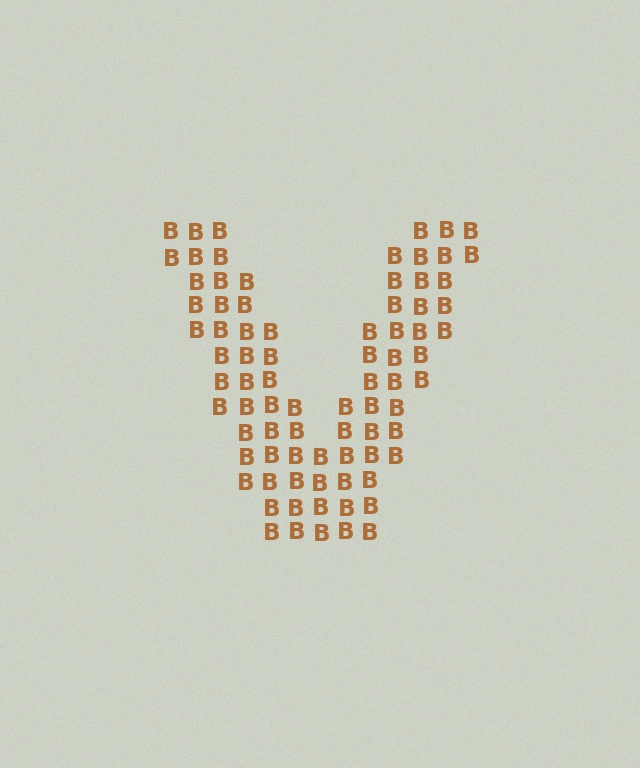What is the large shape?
The large shape is the letter V.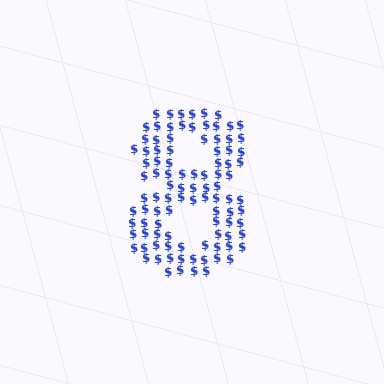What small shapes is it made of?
It is made of small dollar signs.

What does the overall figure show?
The overall figure shows the digit 8.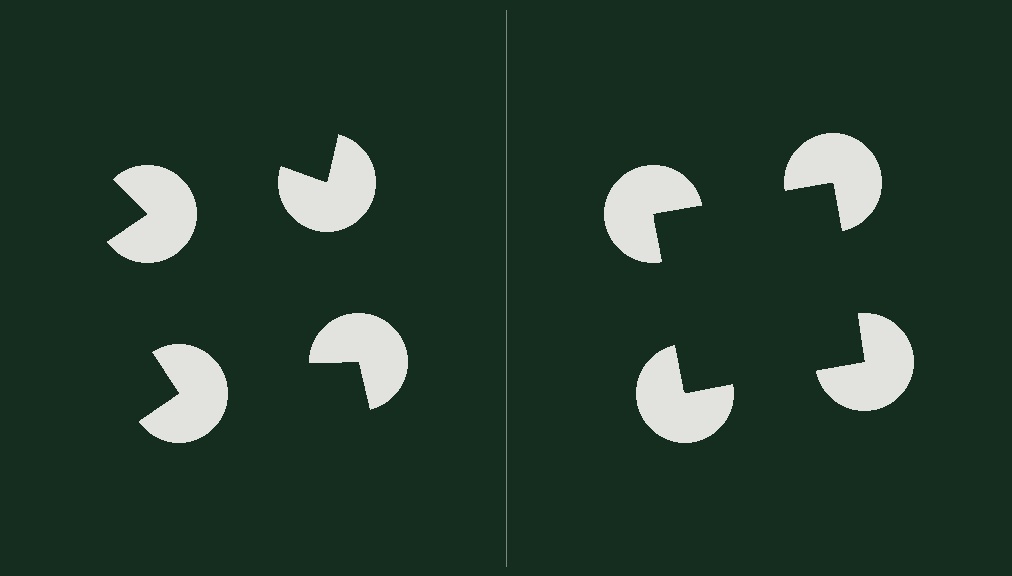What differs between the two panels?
The pac-man discs are positioned identically on both sides; only the wedge orientations differ. On the right they align to a square; on the left they are misaligned.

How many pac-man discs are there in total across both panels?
8 — 4 on each side.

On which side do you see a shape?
An illusory square appears on the right side. On the left side the wedge cuts are rotated, so no coherent shape forms.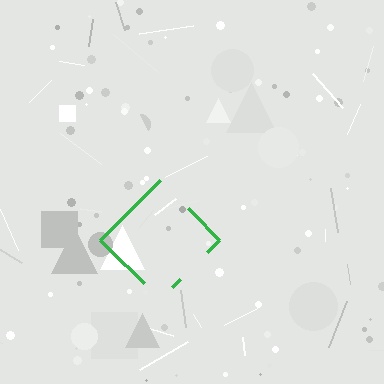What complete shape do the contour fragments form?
The contour fragments form a diamond.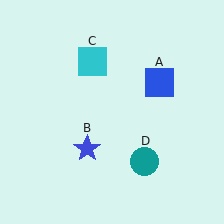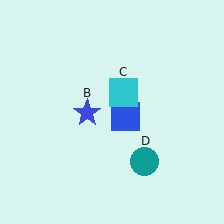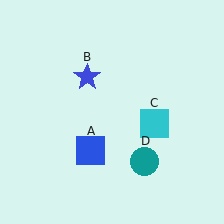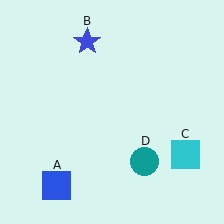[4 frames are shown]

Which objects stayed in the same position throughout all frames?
Teal circle (object D) remained stationary.